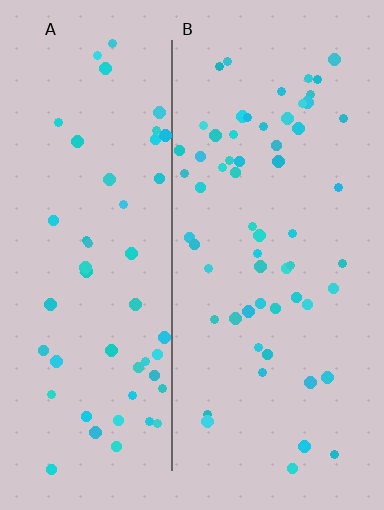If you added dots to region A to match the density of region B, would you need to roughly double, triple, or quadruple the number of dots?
Approximately double.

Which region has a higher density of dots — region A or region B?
B (the right).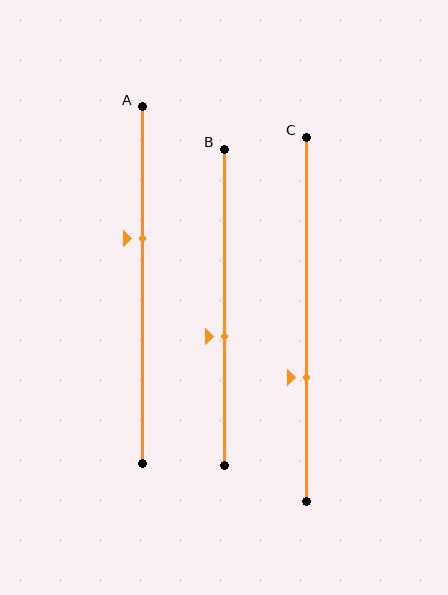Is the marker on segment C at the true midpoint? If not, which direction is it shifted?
No, the marker on segment C is shifted downward by about 16% of the segment length.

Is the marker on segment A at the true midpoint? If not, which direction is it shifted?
No, the marker on segment A is shifted upward by about 13% of the segment length.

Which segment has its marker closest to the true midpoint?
Segment B has its marker closest to the true midpoint.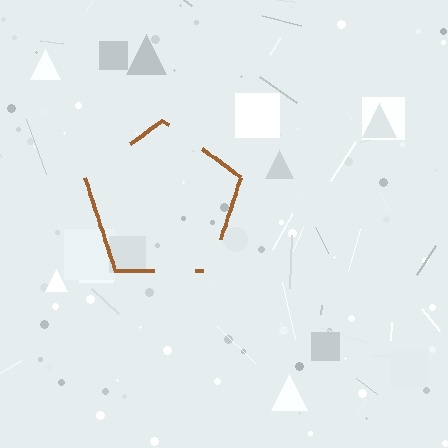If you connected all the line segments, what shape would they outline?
They would outline a pentagon.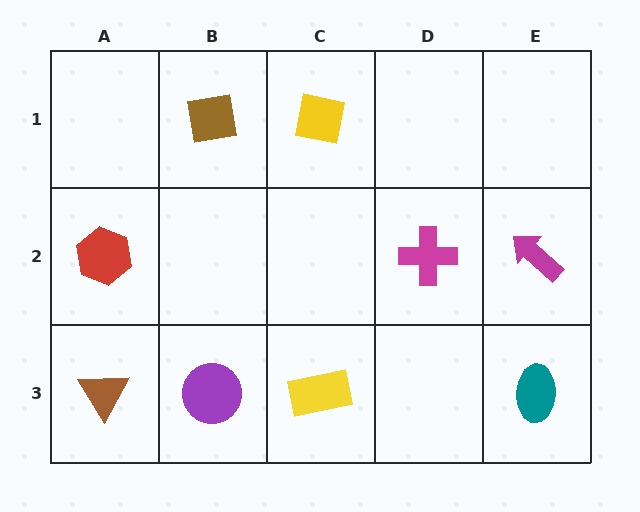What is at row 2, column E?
A magenta arrow.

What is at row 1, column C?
A yellow square.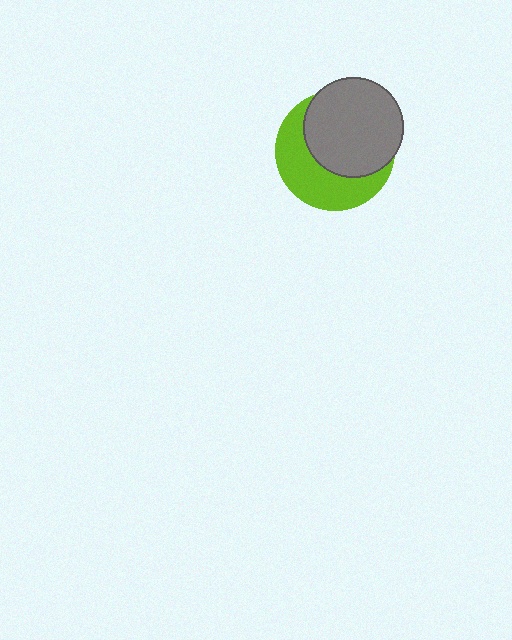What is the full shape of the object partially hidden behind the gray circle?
The partially hidden object is a lime circle.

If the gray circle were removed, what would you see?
You would see the complete lime circle.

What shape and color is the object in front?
The object in front is a gray circle.